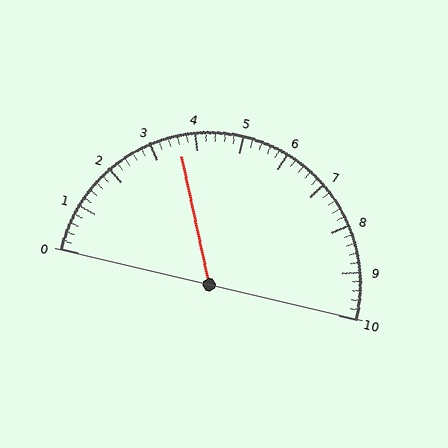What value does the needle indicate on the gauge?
The needle indicates approximately 3.6.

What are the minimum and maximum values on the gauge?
The gauge ranges from 0 to 10.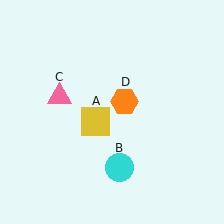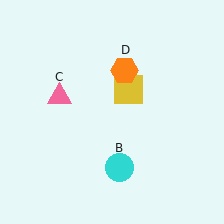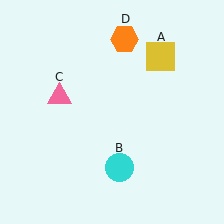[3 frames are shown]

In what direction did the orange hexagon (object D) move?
The orange hexagon (object D) moved up.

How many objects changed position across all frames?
2 objects changed position: yellow square (object A), orange hexagon (object D).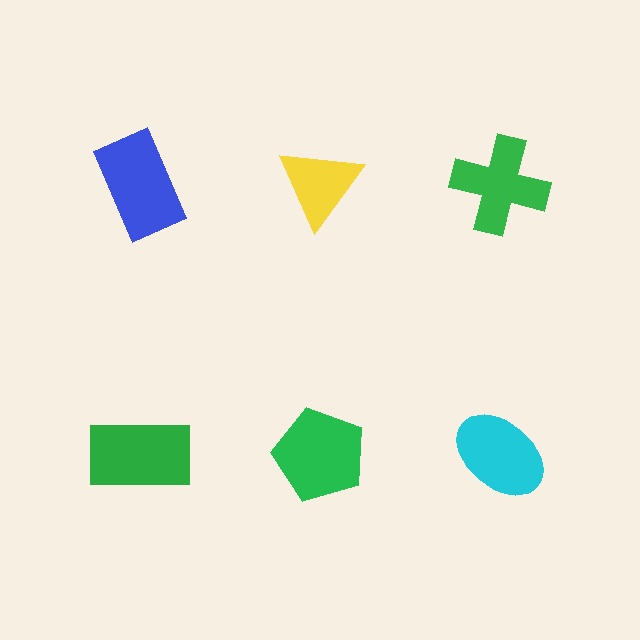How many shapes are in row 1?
3 shapes.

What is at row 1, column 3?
A green cross.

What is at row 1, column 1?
A blue rectangle.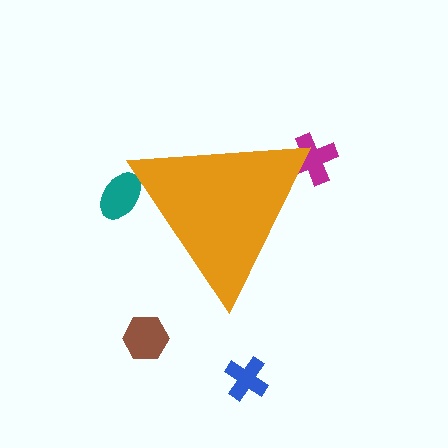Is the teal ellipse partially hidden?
Yes, the teal ellipse is partially hidden behind the orange triangle.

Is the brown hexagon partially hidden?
No, the brown hexagon is fully visible.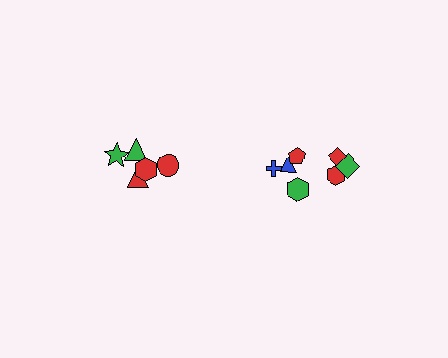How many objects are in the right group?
There are 7 objects.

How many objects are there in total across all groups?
There are 12 objects.